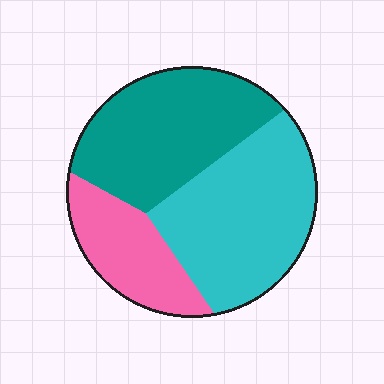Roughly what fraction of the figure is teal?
Teal takes up about three eighths (3/8) of the figure.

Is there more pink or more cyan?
Cyan.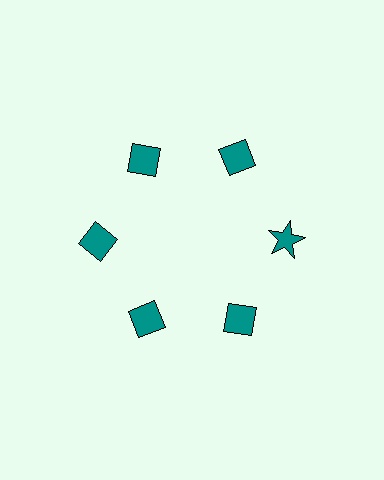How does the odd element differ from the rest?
It has a different shape: star instead of diamond.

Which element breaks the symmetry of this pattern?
The teal star at roughly the 3 o'clock position breaks the symmetry. All other shapes are teal diamonds.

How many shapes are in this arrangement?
There are 6 shapes arranged in a ring pattern.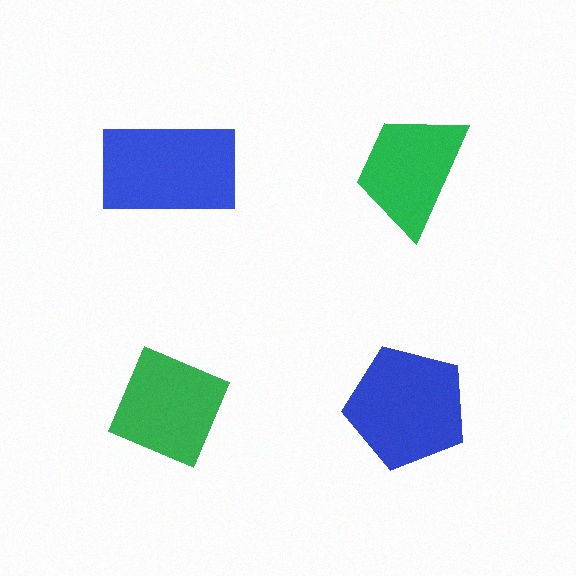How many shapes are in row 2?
2 shapes.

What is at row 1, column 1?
A blue rectangle.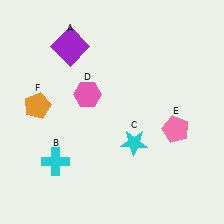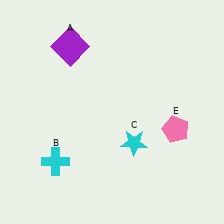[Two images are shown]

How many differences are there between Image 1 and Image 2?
There are 2 differences between the two images.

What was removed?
The orange pentagon (F), the pink hexagon (D) were removed in Image 2.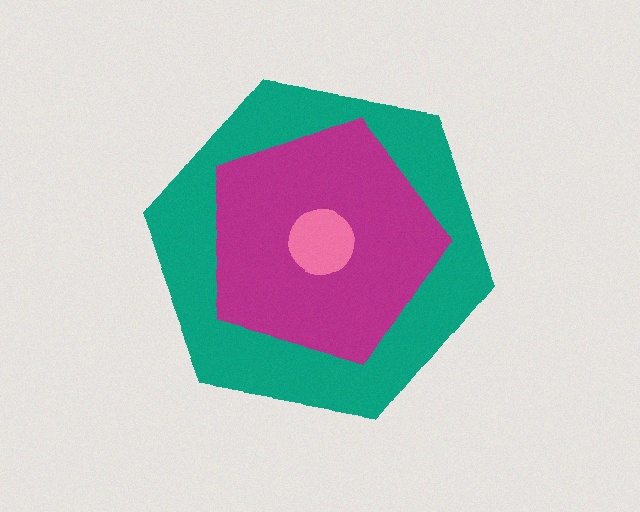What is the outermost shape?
The teal hexagon.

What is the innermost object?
The pink circle.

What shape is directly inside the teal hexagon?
The magenta pentagon.